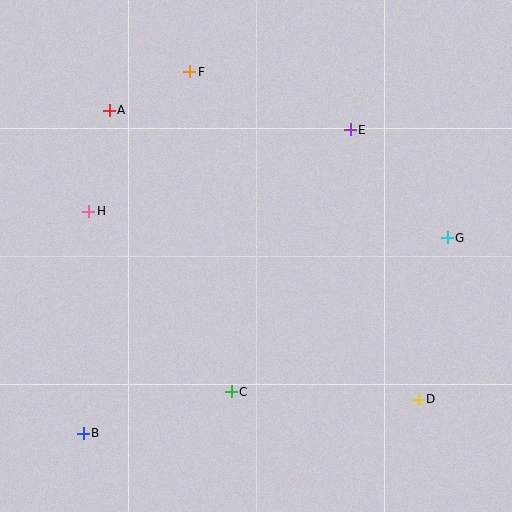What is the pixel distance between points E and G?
The distance between E and G is 145 pixels.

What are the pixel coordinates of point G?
Point G is at (447, 238).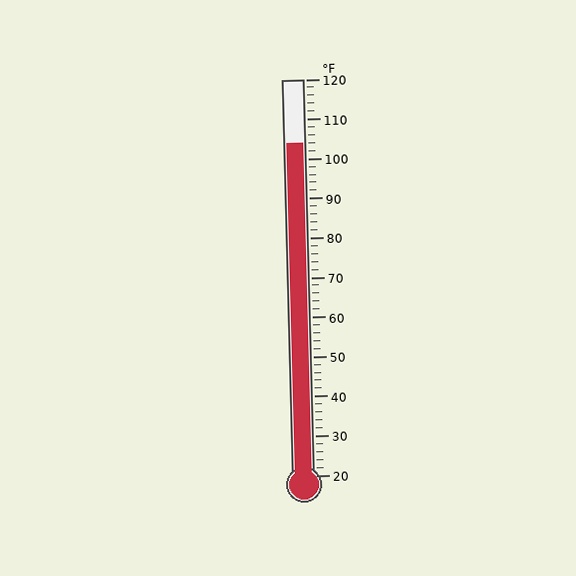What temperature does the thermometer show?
The thermometer shows approximately 104°F.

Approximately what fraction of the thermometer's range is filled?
The thermometer is filled to approximately 85% of its range.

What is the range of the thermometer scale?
The thermometer scale ranges from 20°F to 120°F.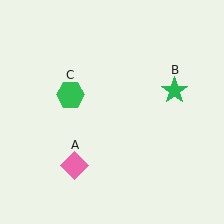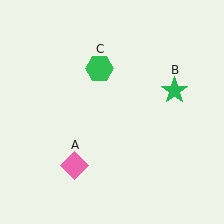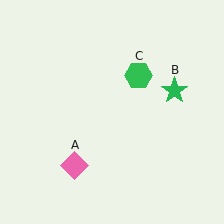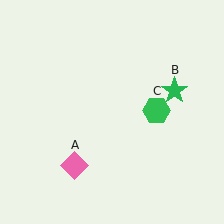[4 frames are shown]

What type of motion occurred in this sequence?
The green hexagon (object C) rotated clockwise around the center of the scene.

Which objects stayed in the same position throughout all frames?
Pink diamond (object A) and green star (object B) remained stationary.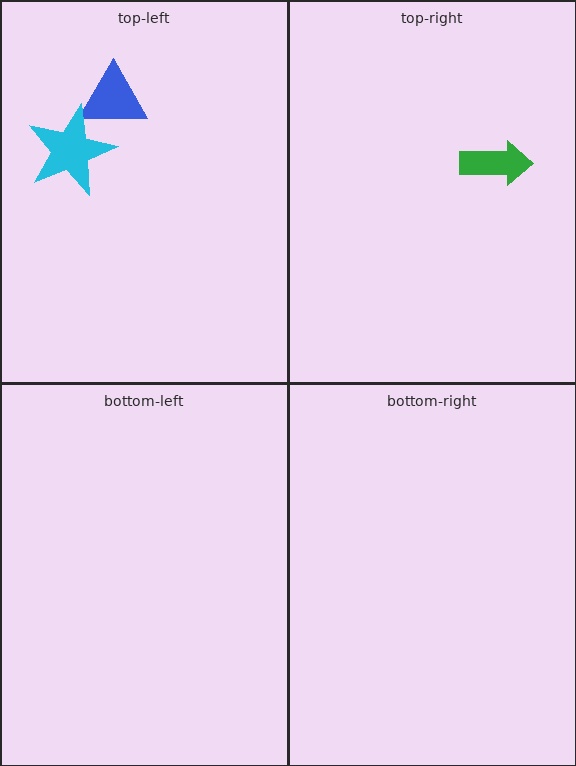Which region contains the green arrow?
The top-right region.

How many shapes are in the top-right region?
1.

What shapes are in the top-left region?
The blue triangle, the cyan star.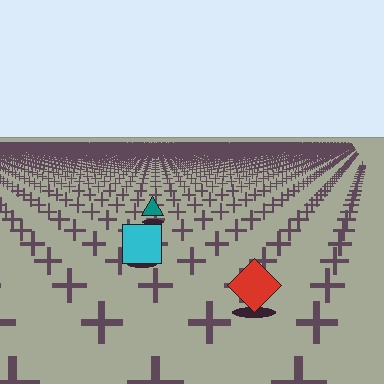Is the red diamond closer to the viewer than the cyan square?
Yes. The red diamond is closer — you can tell from the texture gradient: the ground texture is coarser near it.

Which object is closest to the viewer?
The red diamond is closest. The texture marks near it are larger and more spread out.